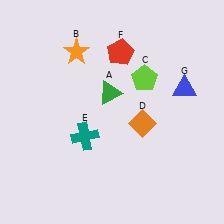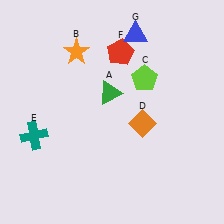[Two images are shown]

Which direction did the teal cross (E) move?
The teal cross (E) moved left.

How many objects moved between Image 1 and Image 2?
2 objects moved between the two images.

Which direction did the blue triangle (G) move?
The blue triangle (G) moved up.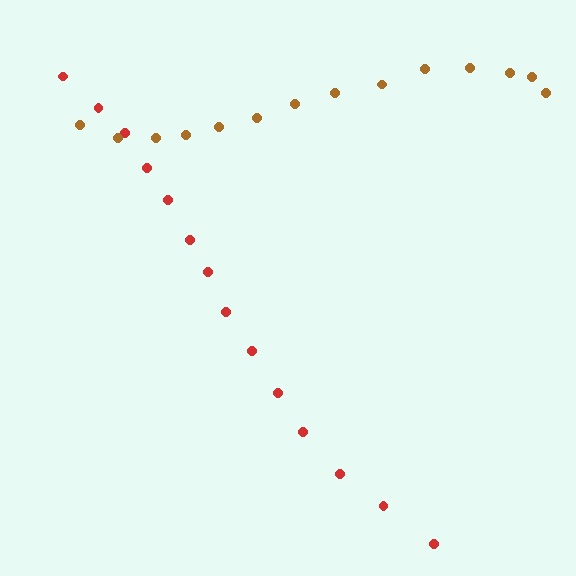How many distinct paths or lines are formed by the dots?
There are 2 distinct paths.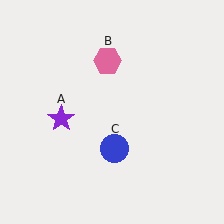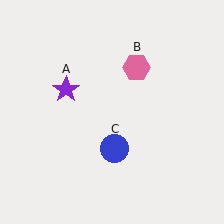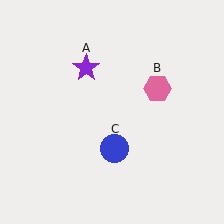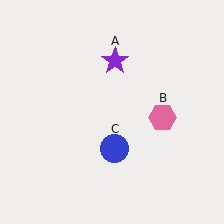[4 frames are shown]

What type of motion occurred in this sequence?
The purple star (object A), pink hexagon (object B) rotated clockwise around the center of the scene.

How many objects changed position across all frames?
2 objects changed position: purple star (object A), pink hexagon (object B).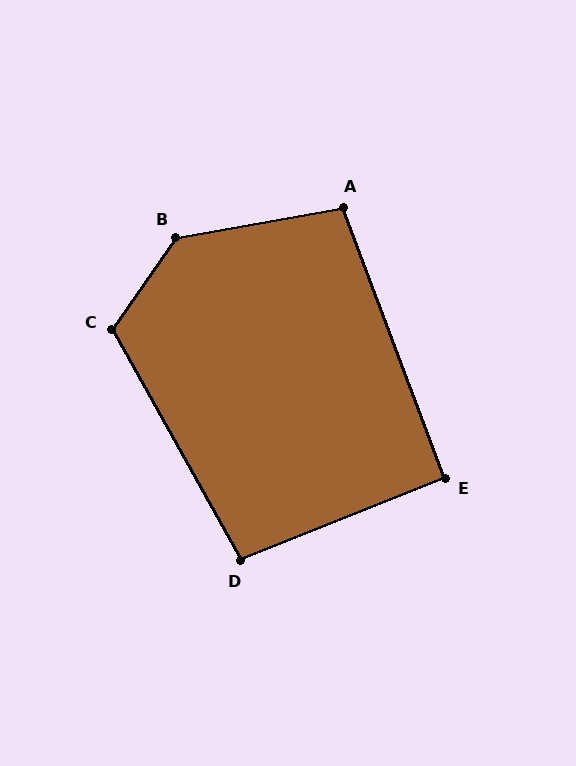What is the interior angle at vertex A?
Approximately 101 degrees (obtuse).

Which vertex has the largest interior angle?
B, at approximately 135 degrees.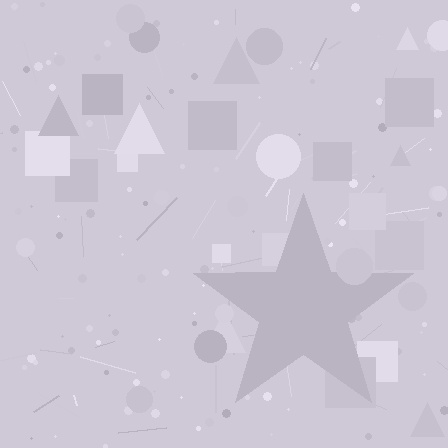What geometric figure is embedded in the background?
A star is embedded in the background.